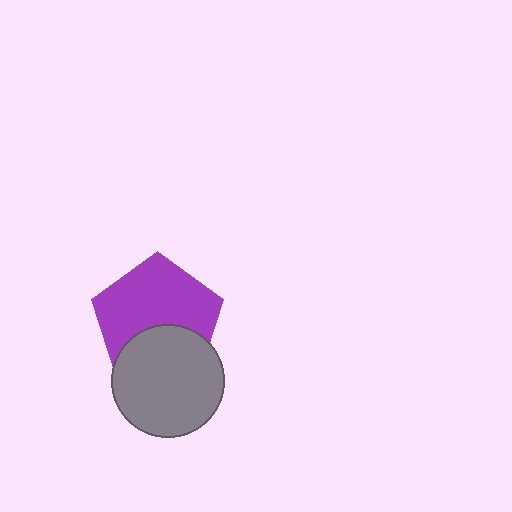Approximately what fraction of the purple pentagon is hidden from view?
Roughly 36% of the purple pentagon is hidden behind the gray circle.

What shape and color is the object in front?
The object in front is a gray circle.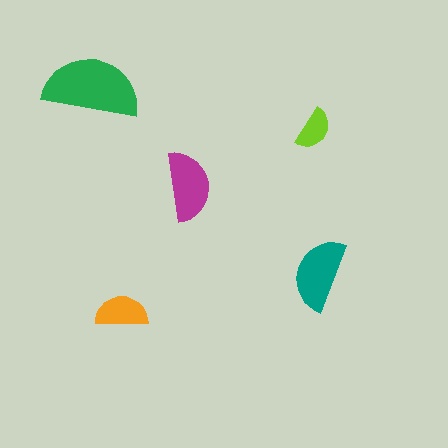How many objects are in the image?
There are 5 objects in the image.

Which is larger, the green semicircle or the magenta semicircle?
The green one.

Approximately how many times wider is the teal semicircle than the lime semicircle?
About 1.5 times wider.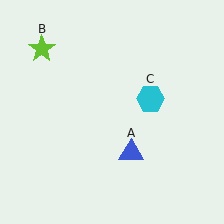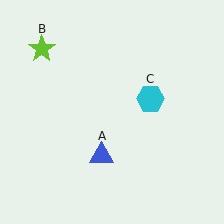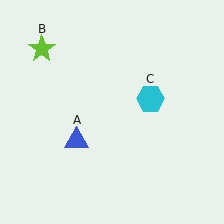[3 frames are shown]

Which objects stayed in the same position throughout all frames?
Lime star (object B) and cyan hexagon (object C) remained stationary.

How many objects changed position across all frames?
1 object changed position: blue triangle (object A).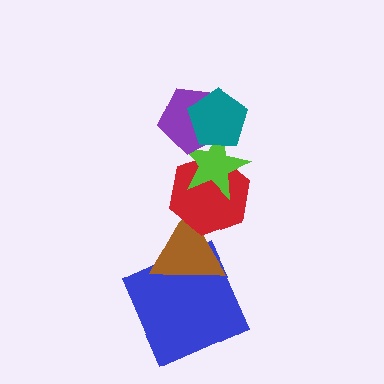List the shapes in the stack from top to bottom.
From top to bottom: the teal pentagon, the purple pentagon, the lime star, the red hexagon, the brown triangle, the blue square.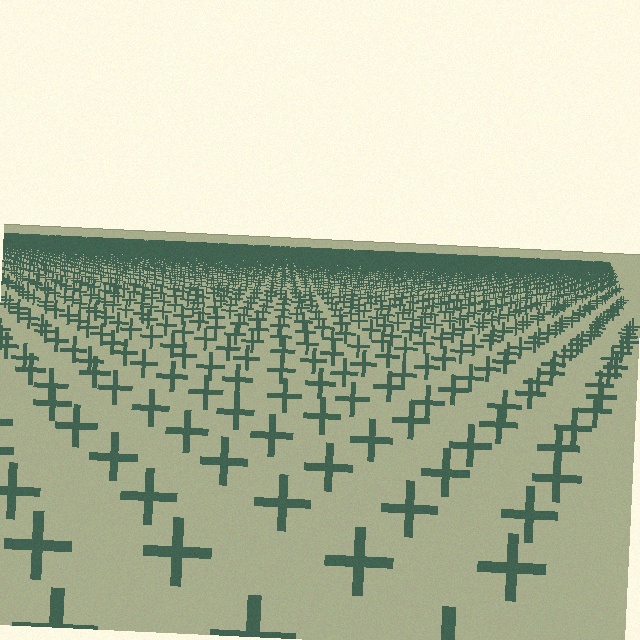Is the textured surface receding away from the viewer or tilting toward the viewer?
The surface is receding away from the viewer. Texture elements get smaller and denser toward the top.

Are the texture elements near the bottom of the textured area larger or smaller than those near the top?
Larger. Near the bottom, elements are closer to the viewer and appear at a bigger on-screen size.